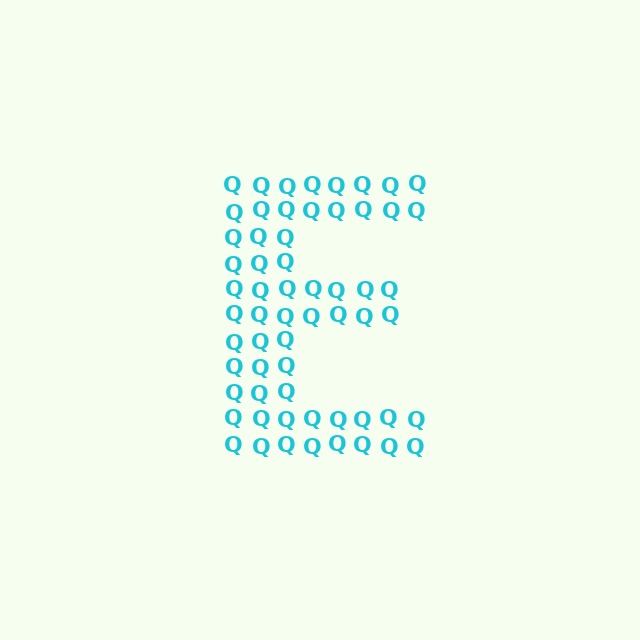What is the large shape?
The large shape is the letter E.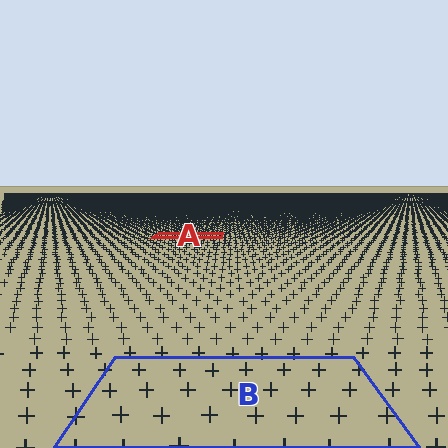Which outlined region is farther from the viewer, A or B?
Region A is farther from the viewer — the texture elements inside it appear smaller and more densely packed.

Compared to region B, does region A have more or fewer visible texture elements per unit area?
Region A has more texture elements per unit area — they are packed more densely because it is farther away.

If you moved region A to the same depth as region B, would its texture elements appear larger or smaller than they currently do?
They would appear larger. At a closer depth, the same texture elements are projected at a bigger on-screen size.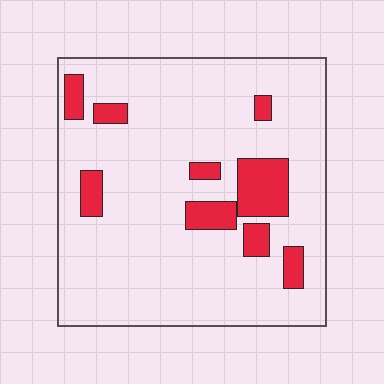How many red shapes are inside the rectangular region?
9.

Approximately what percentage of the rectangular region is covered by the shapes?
Approximately 15%.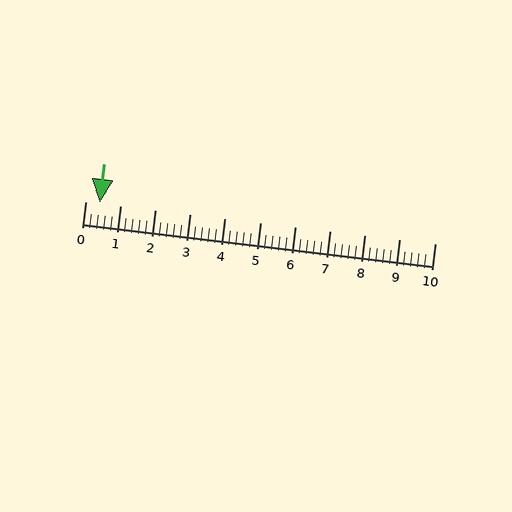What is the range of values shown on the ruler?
The ruler shows values from 0 to 10.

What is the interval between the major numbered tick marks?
The major tick marks are spaced 1 units apart.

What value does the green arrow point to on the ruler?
The green arrow points to approximately 0.4.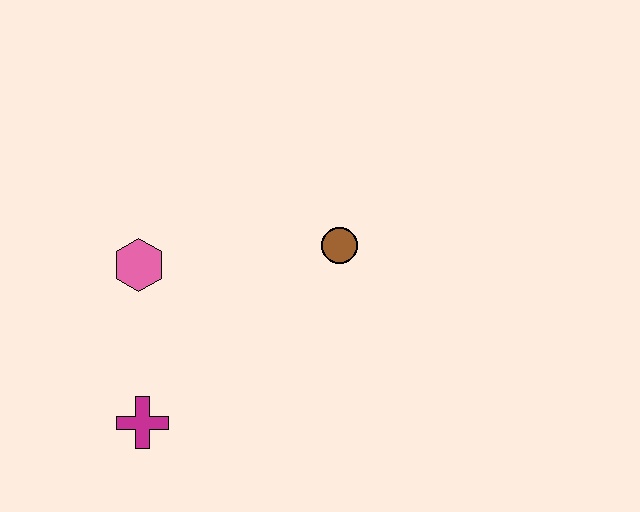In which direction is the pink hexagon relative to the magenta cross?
The pink hexagon is above the magenta cross.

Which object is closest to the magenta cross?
The pink hexagon is closest to the magenta cross.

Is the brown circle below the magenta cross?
No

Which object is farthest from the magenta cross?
The brown circle is farthest from the magenta cross.